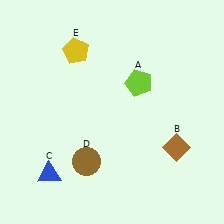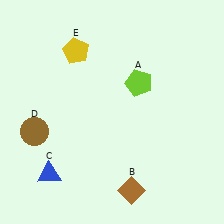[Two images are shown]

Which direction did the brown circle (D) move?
The brown circle (D) moved left.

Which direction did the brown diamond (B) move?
The brown diamond (B) moved left.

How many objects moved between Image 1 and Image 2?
2 objects moved between the two images.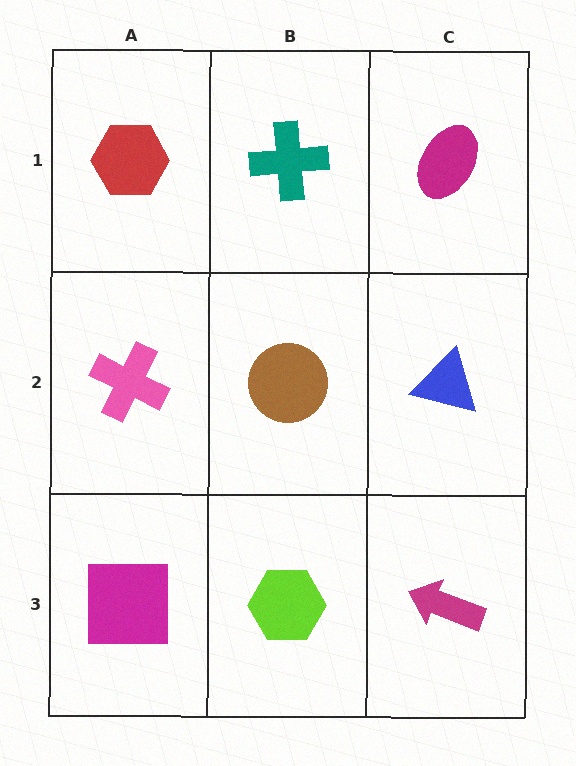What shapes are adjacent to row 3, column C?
A blue triangle (row 2, column C), a lime hexagon (row 3, column B).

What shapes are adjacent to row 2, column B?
A teal cross (row 1, column B), a lime hexagon (row 3, column B), a pink cross (row 2, column A), a blue triangle (row 2, column C).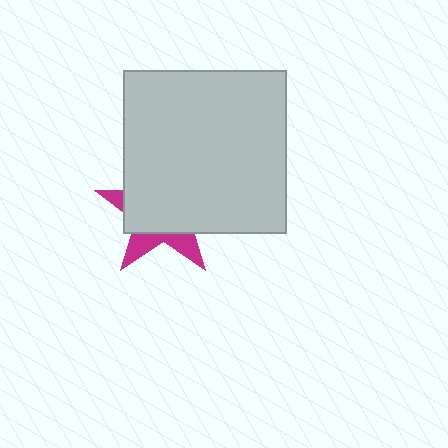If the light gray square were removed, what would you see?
You would see the complete magenta star.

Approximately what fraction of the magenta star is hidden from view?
Roughly 69% of the magenta star is hidden behind the light gray square.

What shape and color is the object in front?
The object in front is a light gray square.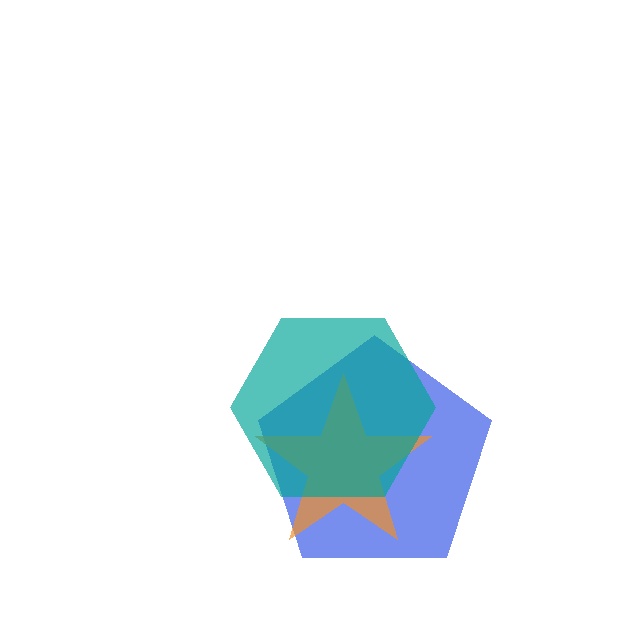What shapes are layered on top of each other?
The layered shapes are: a blue pentagon, an orange star, a teal hexagon.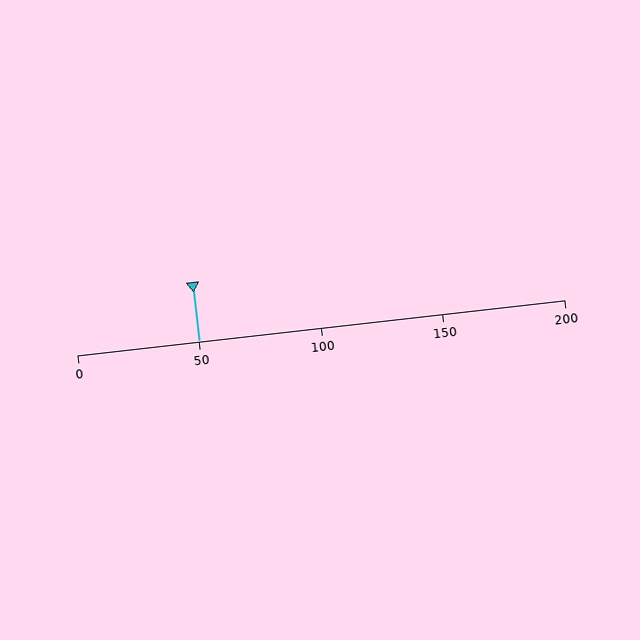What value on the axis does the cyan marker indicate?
The marker indicates approximately 50.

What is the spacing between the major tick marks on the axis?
The major ticks are spaced 50 apart.